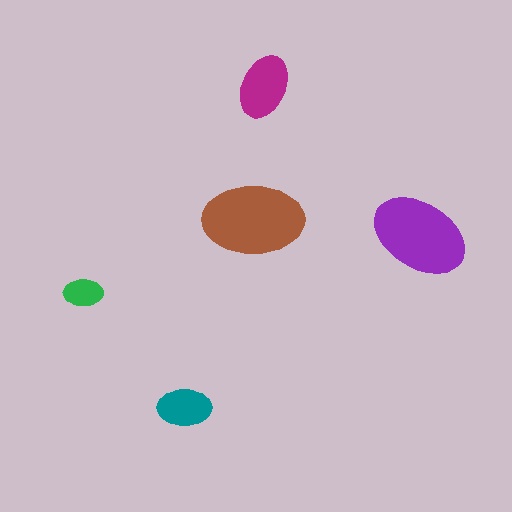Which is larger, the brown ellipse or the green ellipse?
The brown one.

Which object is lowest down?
The teal ellipse is bottommost.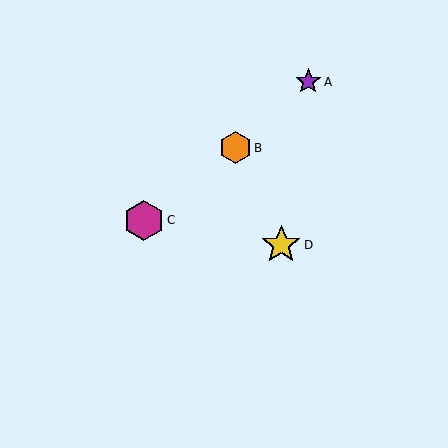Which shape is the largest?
The magenta hexagon (labeled C) is the largest.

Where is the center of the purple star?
The center of the purple star is at (308, 82).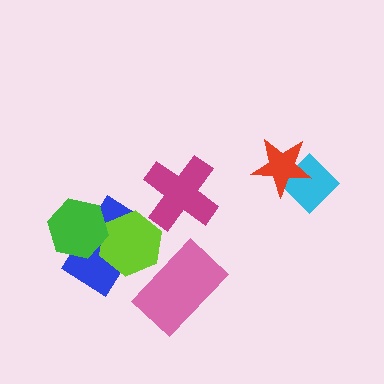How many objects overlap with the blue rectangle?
2 objects overlap with the blue rectangle.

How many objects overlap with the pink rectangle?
1 object overlaps with the pink rectangle.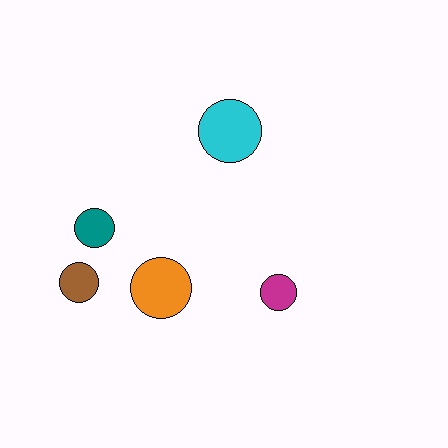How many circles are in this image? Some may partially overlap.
There are 5 circles.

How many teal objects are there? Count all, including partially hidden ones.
There is 1 teal object.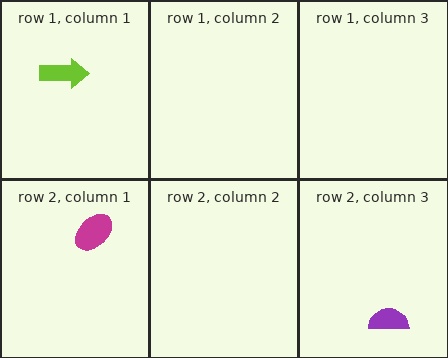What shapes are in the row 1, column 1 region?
The lime arrow.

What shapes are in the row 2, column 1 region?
The magenta ellipse.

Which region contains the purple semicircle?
The row 2, column 3 region.